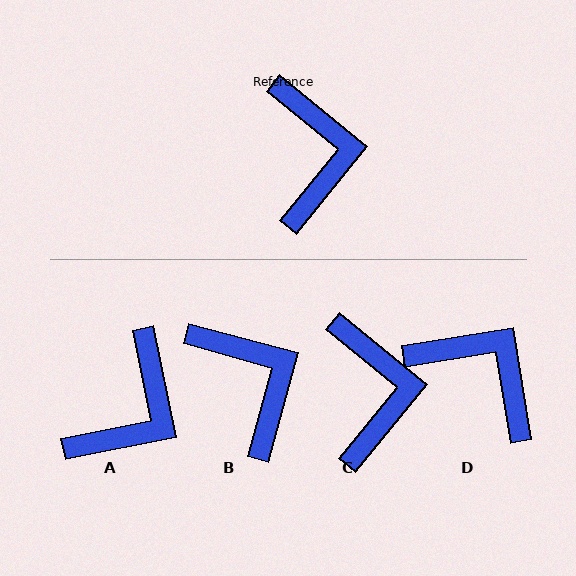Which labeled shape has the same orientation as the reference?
C.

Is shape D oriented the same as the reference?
No, it is off by about 48 degrees.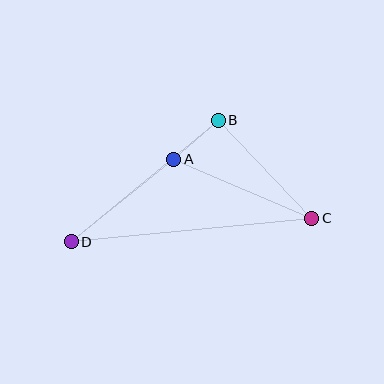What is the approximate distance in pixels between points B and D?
The distance between B and D is approximately 191 pixels.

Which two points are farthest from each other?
Points C and D are farthest from each other.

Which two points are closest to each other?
Points A and B are closest to each other.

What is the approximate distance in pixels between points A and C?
The distance between A and C is approximately 150 pixels.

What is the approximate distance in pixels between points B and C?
The distance between B and C is approximately 136 pixels.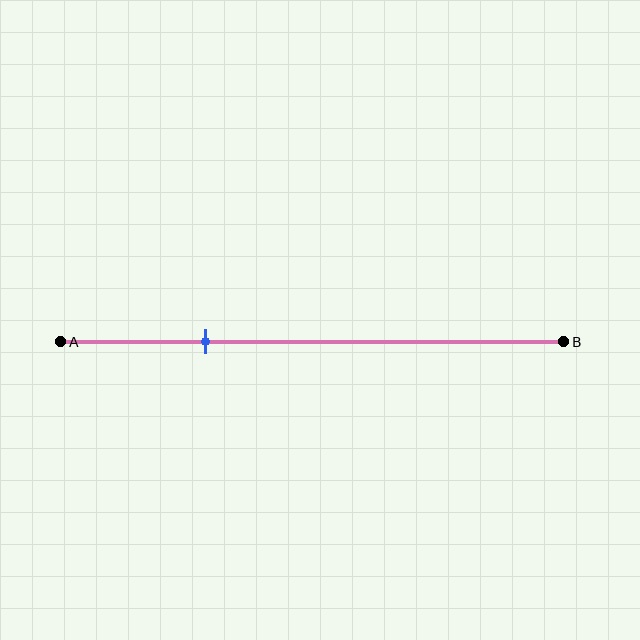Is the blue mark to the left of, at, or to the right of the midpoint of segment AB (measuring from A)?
The blue mark is to the left of the midpoint of segment AB.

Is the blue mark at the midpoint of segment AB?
No, the mark is at about 30% from A, not at the 50% midpoint.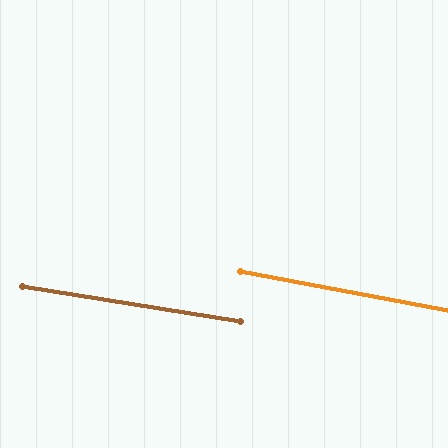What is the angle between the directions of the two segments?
Approximately 2 degrees.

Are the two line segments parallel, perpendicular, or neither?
Parallel — their directions differ by only 1.9°.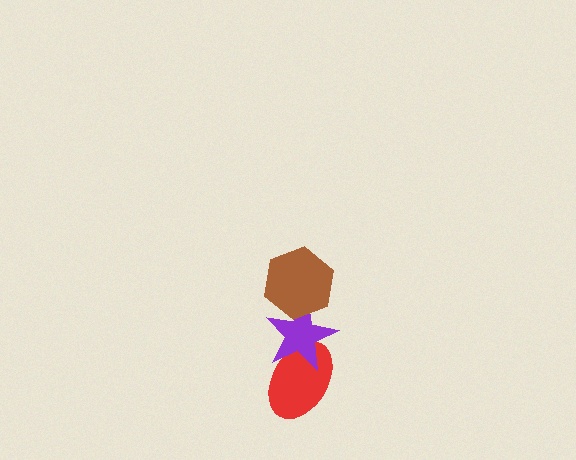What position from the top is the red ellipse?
The red ellipse is 3rd from the top.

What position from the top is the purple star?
The purple star is 2nd from the top.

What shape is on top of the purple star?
The brown hexagon is on top of the purple star.